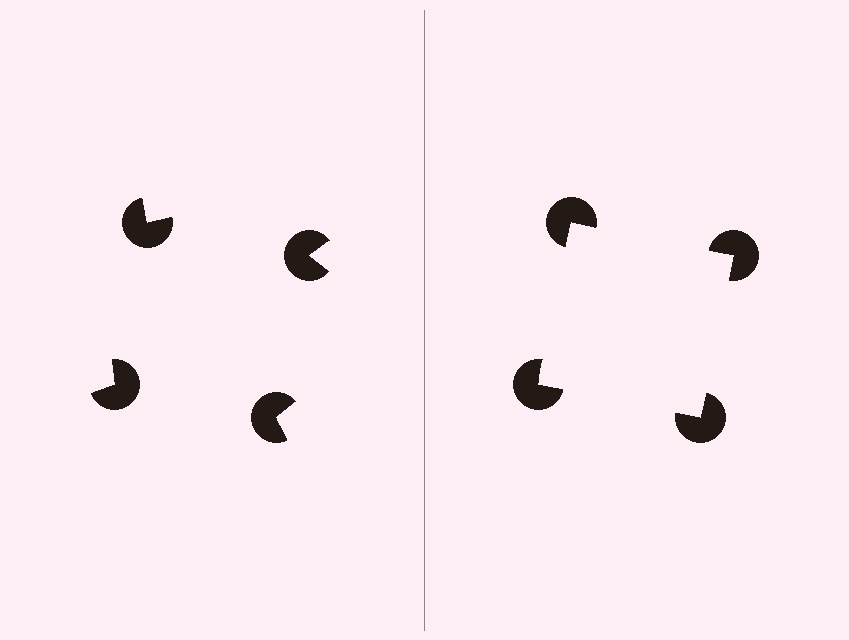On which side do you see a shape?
An illusory square appears on the right side. On the left side the wedge cuts are rotated, so no coherent shape forms.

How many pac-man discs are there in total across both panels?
8 — 4 on each side.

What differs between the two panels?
The pac-man discs are positioned identically on both sides; only the wedge orientations differ. On the right they align to a square; on the left they are misaligned.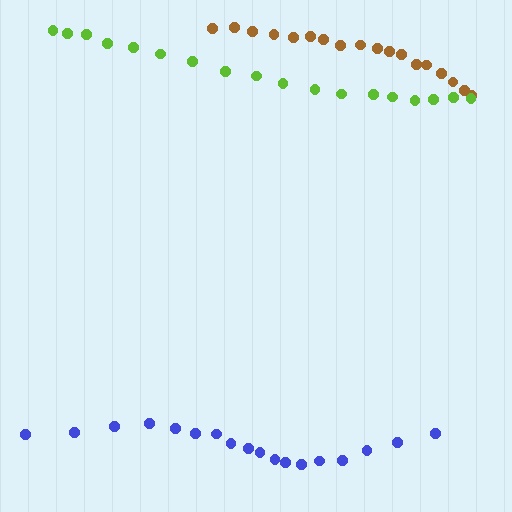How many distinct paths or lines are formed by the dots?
There are 3 distinct paths.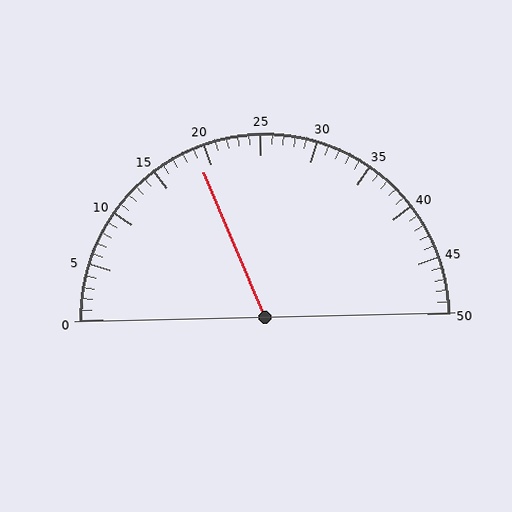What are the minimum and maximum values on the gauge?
The gauge ranges from 0 to 50.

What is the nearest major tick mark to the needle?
The nearest major tick mark is 20.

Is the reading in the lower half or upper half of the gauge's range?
The reading is in the lower half of the range (0 to 50).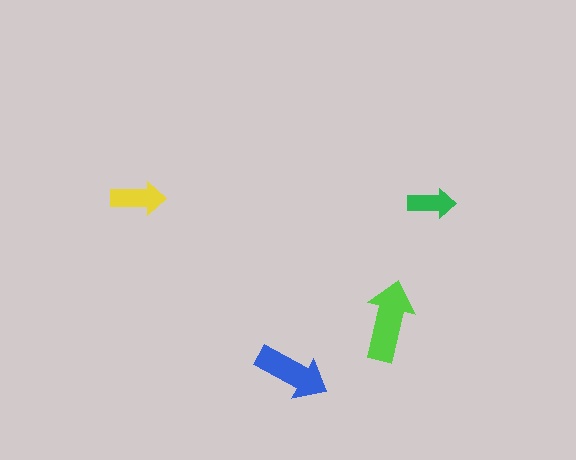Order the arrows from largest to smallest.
the lime one, the blue one, the yellow one, the green one.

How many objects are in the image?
There are 4 objects in the image.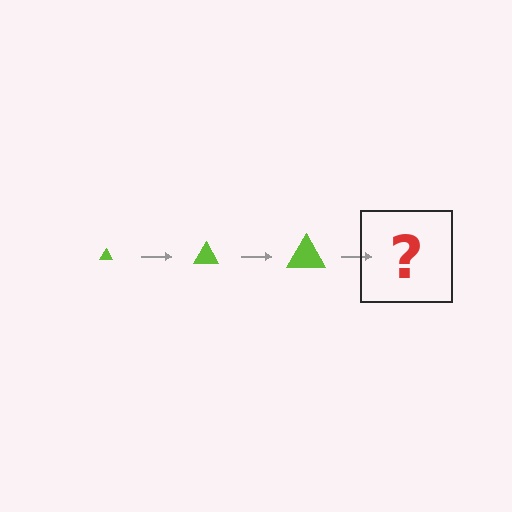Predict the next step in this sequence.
The next step is a lime triangle, larger than the previous one.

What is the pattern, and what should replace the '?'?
The pattern is that the triangle gets progressively larger each step. The '?' should be a lime triangle, larger than the previous one.